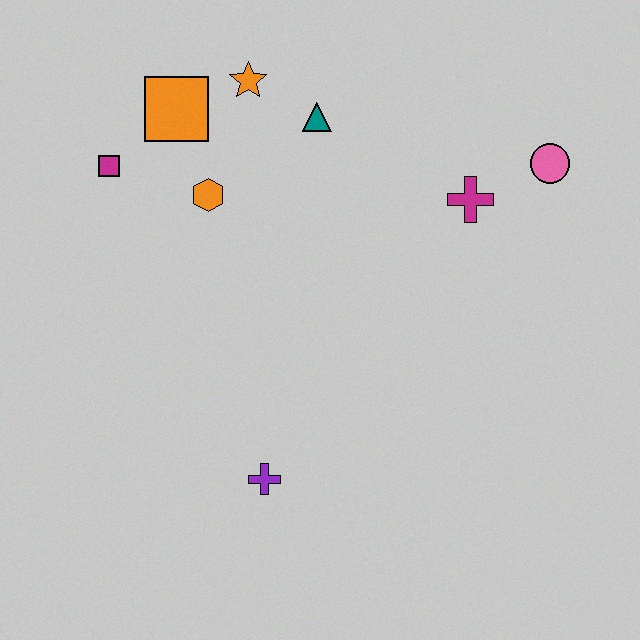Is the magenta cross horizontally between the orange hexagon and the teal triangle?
No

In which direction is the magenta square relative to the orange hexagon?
The magenta square is to the left of the orange hexagon.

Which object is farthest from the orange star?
The purple cross is farthest from the orange star.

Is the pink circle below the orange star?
Yes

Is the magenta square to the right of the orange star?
No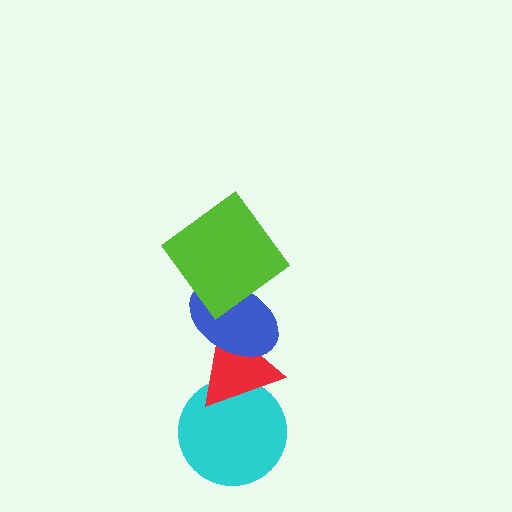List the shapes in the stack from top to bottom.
From top to bottom: the lime diamond, the blue ellipse, the red triangle, the cyan circle.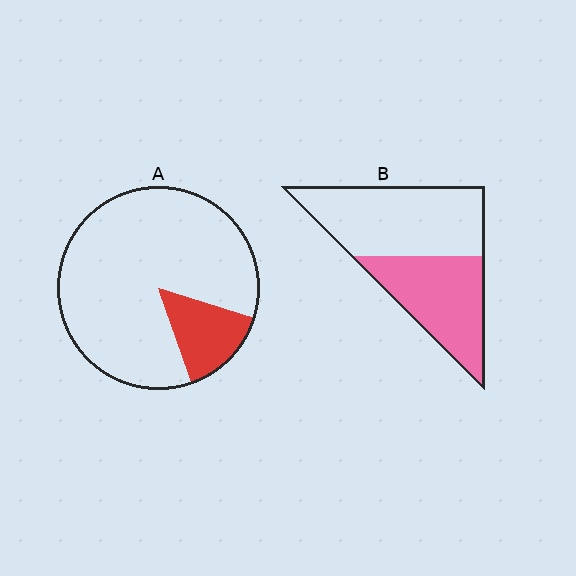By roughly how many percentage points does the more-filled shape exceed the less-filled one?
By roughly 30 percentage points (B over A).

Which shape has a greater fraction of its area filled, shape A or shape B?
Shape B.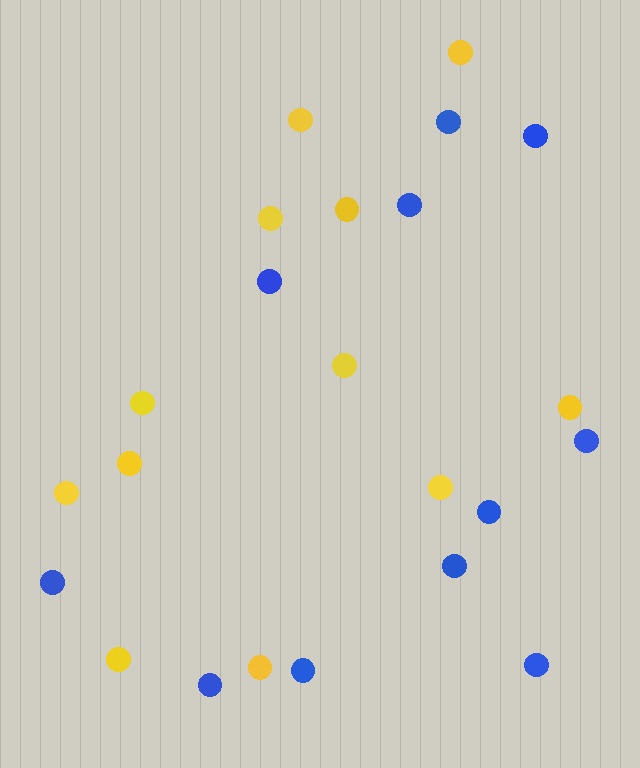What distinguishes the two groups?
There are 2 groups: one group of blue circles (11) and one group of yellow circles (12).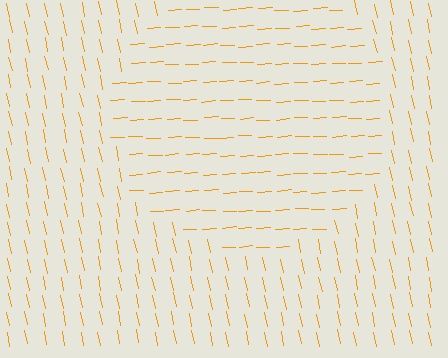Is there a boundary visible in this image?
Yes, there is a texture boundary formed by a change in line orientation.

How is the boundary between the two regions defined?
The boundary is defined purely by a change in line orientation (approximately 81 degrees difference). All lines are the same color and thickness.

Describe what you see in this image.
The image is filled with small orange line segments. A circle region in the image has lines oriented differently from the surrounding lines, creating a visible texture boundary.